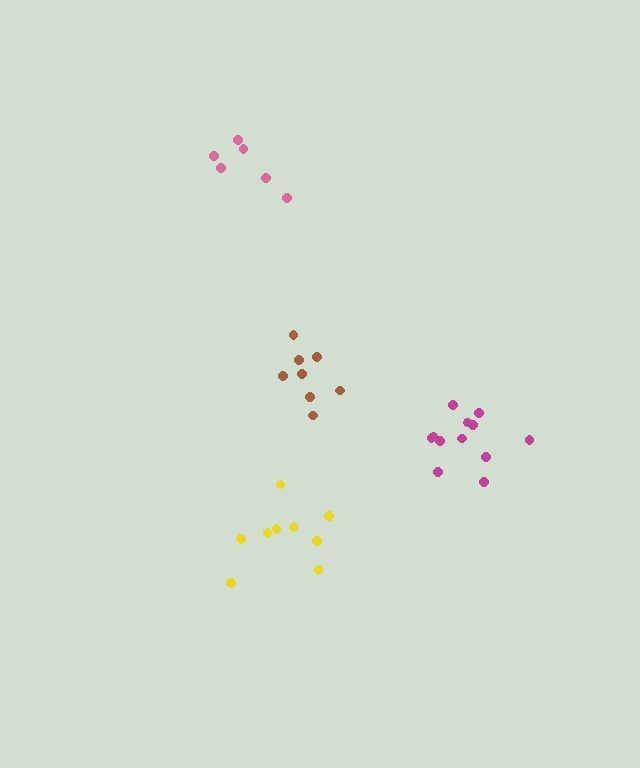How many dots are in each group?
Group 1: 12 dots, Group 2: 9 dots, Group 3: 6 dots, Group 4: 8 dots (35 total).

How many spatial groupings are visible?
There are 4 spatial groupings.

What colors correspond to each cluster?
The clusters are colored: magenta, yellow, pink, brown.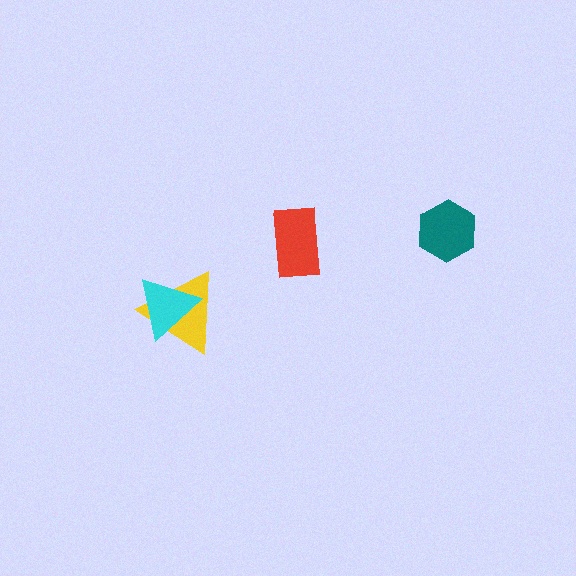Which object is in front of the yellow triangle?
The cyan triangle is in front of the yellow triangle.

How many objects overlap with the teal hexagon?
0 objects overlap with the teal hexagon.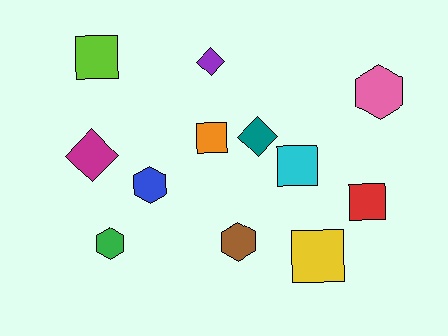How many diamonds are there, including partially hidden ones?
There are 3 diamonds.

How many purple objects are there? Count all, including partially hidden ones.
There is 1 purple object.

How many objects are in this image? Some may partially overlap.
There are 12 objects.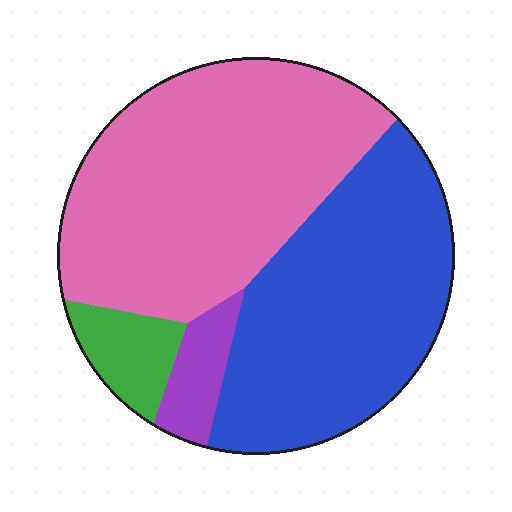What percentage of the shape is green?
Green takes up less than a sixth of the shape.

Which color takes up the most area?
Pink, at roughly 45%.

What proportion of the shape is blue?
Blue takes up about two fifths (2/5) of the shape.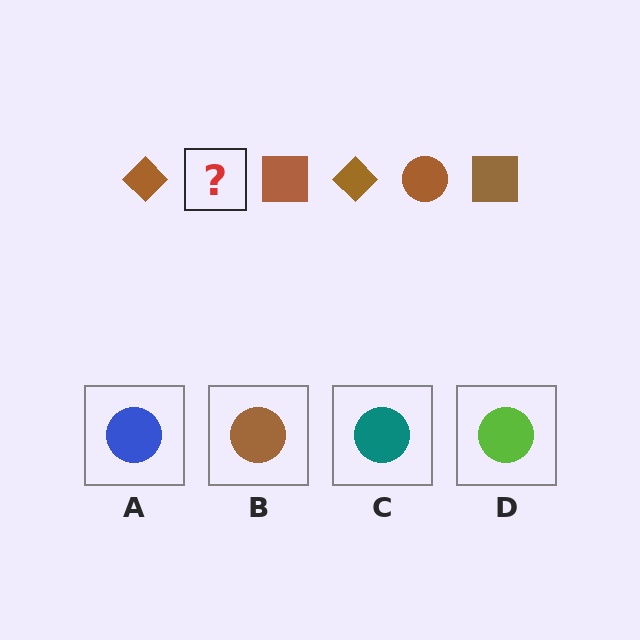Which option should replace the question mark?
Option B.